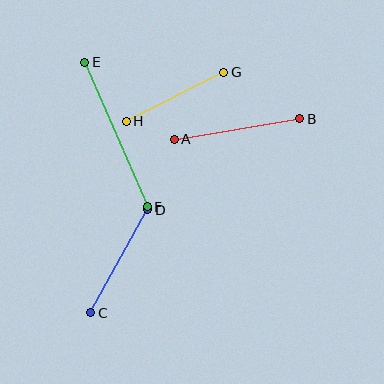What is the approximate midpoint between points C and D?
The midpoint is at approximately (119, 261) pixels.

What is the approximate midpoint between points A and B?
The midpoint is at approximately (237, 129) pixels.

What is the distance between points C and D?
The distance is approximately 118 pixels.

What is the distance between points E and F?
The distance is approximately 157 pixels.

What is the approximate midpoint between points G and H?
The midpoint is at approximately (175, 97) pixels.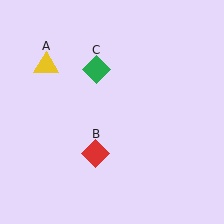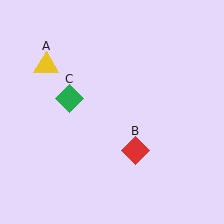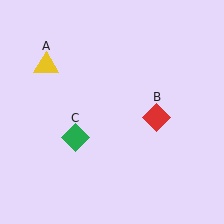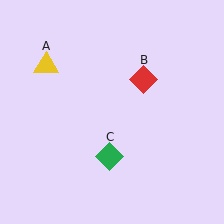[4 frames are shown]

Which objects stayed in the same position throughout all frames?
Yellow triangle (object A) remained stationary.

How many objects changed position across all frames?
2 objects changed position: red diamond (object B), green diamond (object C).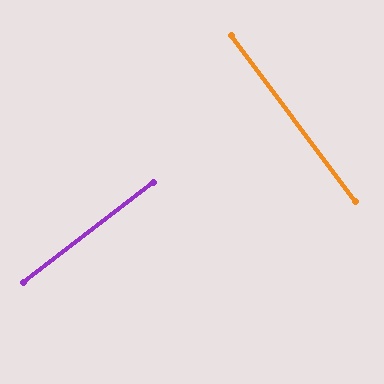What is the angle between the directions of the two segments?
Approximately 89 degrees.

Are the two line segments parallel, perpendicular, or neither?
Perpendicular — they meet at approximately 89°.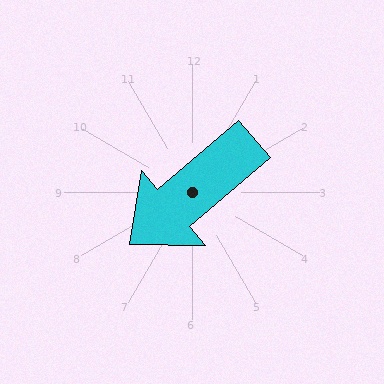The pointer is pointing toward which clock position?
Roughly 8 o'clock.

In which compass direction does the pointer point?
Southwest.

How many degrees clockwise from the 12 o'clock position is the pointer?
Approximately 230 degrees.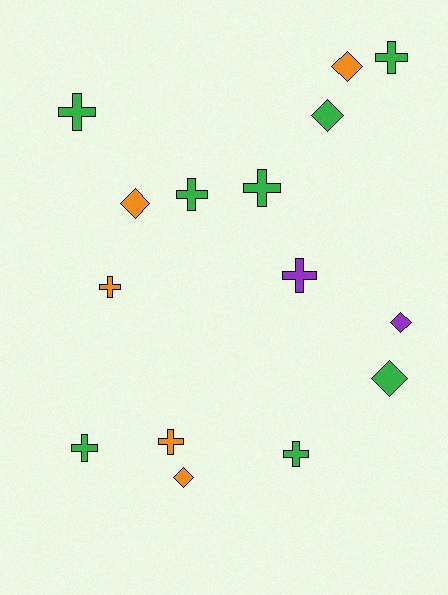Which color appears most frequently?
Green, with 8 objects.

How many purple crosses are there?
There is 1 purple cross.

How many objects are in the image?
There are 15 objects.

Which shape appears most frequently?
Cross, with 9 objects.